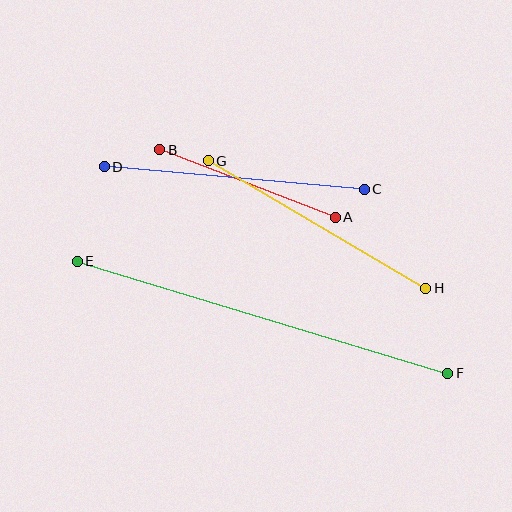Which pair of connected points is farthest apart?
Points E and F are farthest apart.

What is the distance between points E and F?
The distance is approximately 387 pixels.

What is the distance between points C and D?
The distance is approximately 261 pixels.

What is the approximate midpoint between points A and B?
The midpoint is at approximately (247, 183) pixels.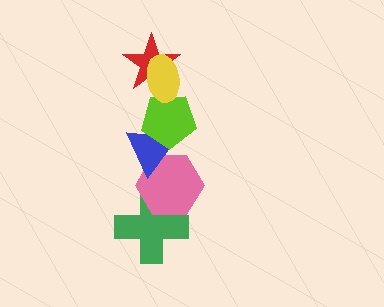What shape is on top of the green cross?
The pink hexagon is on top of the green cross.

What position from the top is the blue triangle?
The blue triangle is 4th from the top.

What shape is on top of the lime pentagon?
The red star is on top of the lime pentagon.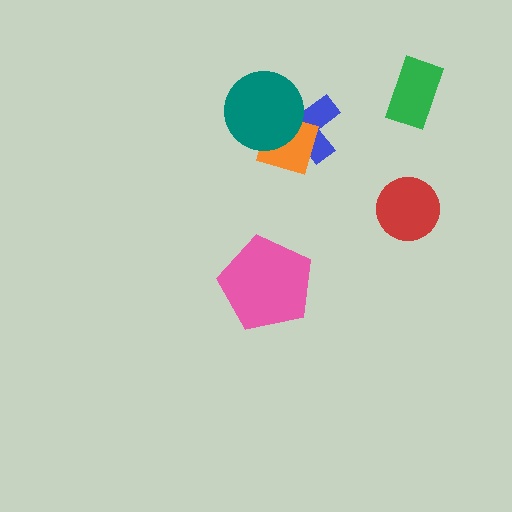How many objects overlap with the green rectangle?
0 objects overlap with the green rectangle.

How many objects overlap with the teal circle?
2 objects overlap with the teal circle.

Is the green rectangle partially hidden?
No, no other shape covers it.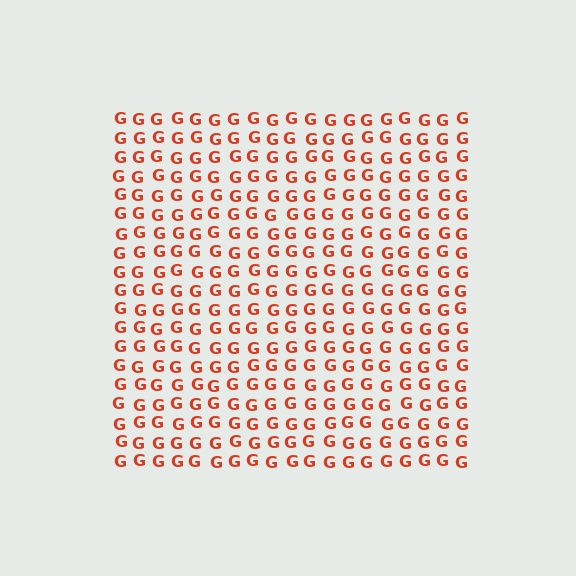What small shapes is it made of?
It is made of small letter G's.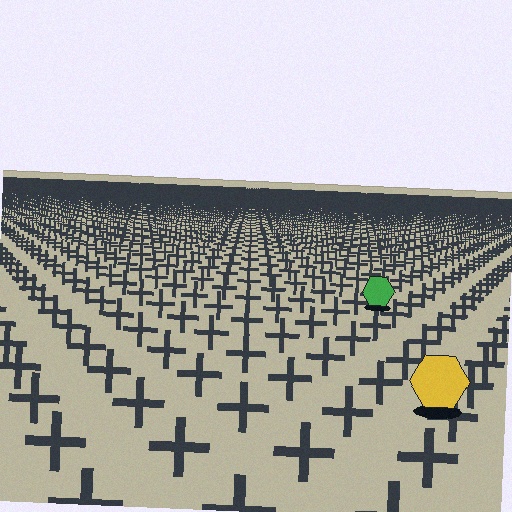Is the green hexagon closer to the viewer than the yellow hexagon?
No. The yellow hexagon is closer — you can tell from the texture gradient: the ground texture is coarser near it.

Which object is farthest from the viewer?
The green hexagon is farthest from the viewer. It appears smaller and the ground texture around it is denser.